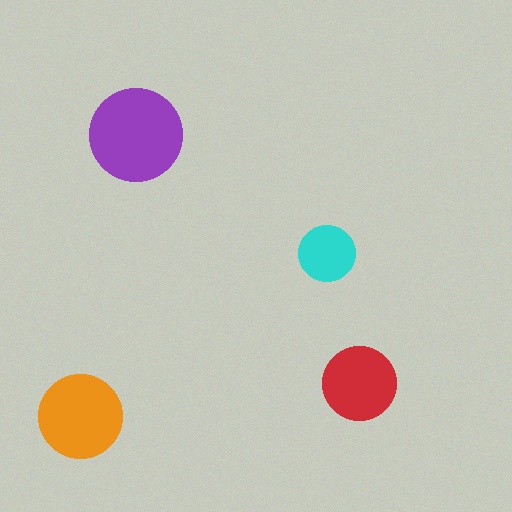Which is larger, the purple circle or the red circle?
The purple one.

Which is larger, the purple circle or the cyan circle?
The purple one.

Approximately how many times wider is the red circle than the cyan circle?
About 1.5 times wider.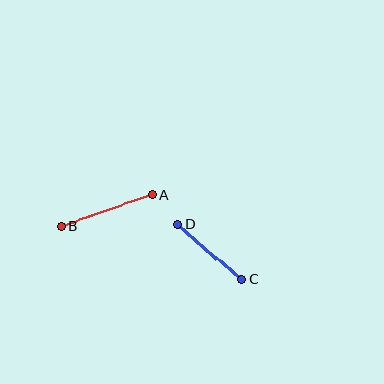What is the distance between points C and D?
The distance is approximately 84 pixels.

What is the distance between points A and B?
The distance is approximately 97 pixels.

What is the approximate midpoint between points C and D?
The midpoint is at approximately (210, 252) pixels.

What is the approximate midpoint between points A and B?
The midpoint is at approximately (106, 210) pixels.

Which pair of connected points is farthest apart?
Points A and B are farthest apart.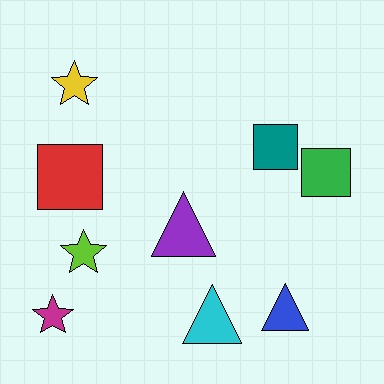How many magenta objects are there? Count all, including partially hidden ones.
There is 1 magenta object.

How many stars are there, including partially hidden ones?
There are 3 stars.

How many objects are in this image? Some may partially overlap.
There are 9 objects.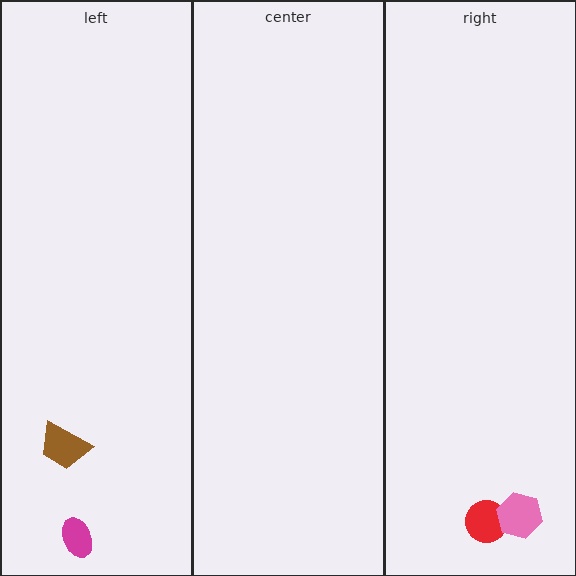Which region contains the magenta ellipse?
The left region.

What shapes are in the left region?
The magenta ellipse, the brown trapezoid.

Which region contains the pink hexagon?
The right region.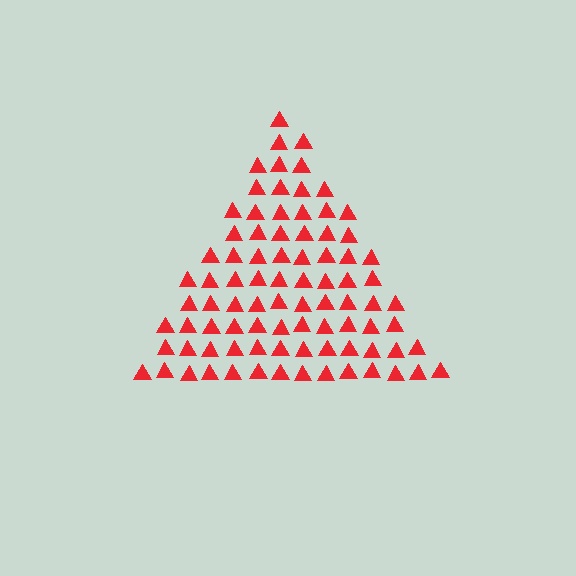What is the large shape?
The large shape is a triangle.